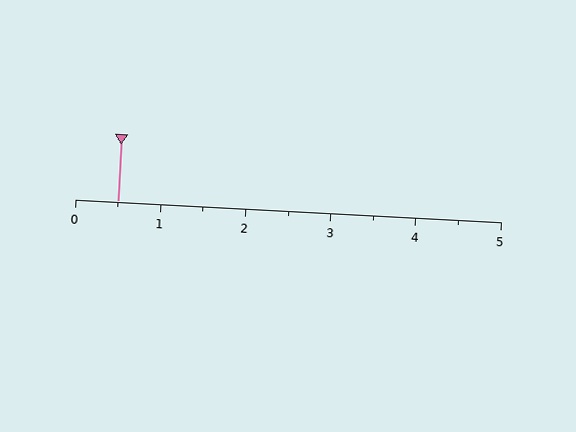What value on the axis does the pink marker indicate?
The marker indicates approximately 0.5.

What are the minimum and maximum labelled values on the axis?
The axis runs from 0 to 5.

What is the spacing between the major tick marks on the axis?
The major ticks are spaced 1 apart.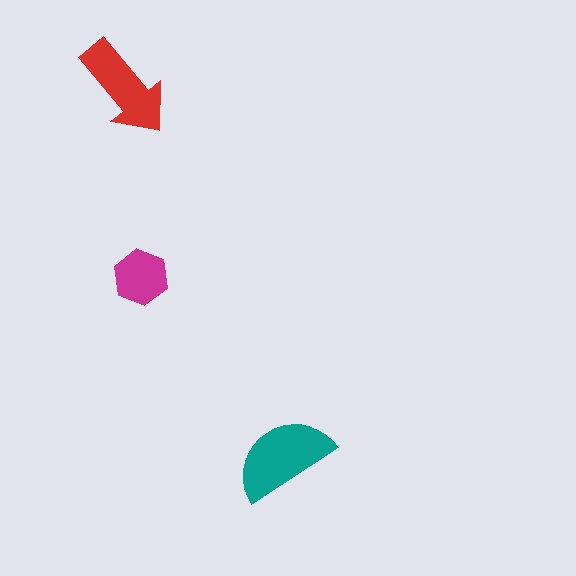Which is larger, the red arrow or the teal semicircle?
The teal semicircle.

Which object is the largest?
The teal semicircle.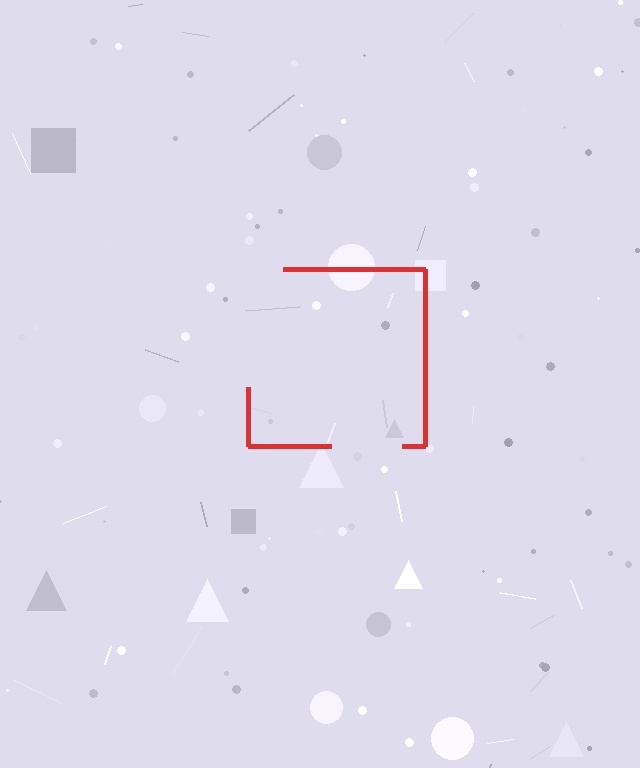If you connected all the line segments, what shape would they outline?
They would outline a square.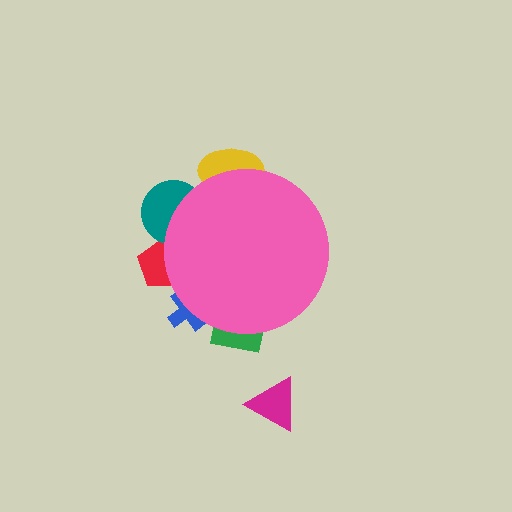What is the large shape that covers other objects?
A pink circle.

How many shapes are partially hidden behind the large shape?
5 shapes are partially hidden.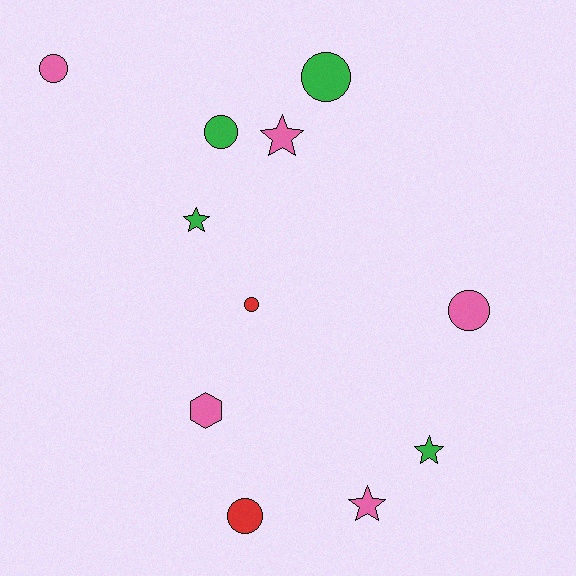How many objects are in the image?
There are 11 objects.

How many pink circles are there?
There are 2 pink circles.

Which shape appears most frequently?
Circle, with 6 objects.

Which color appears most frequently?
Pink, with 5 objects.